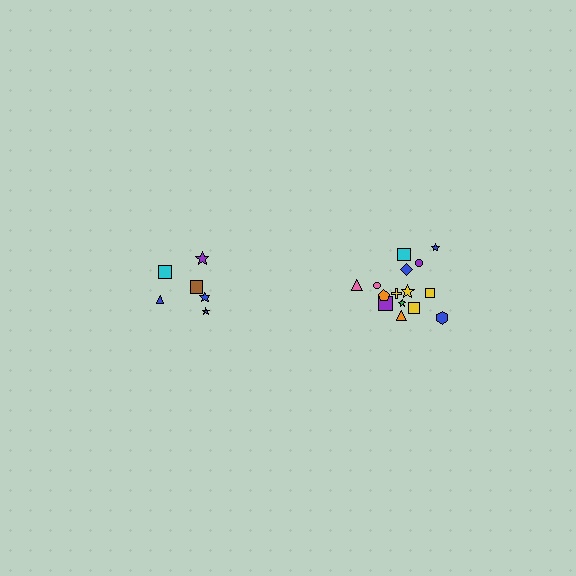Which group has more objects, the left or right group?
The right group.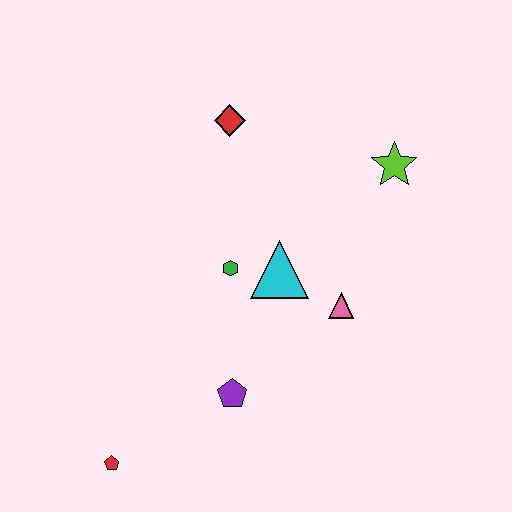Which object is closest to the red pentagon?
The purple pentagon is closest to the red pentagon.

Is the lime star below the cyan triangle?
No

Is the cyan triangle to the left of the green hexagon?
No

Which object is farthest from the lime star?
The red pentagon is farthest from the lime star.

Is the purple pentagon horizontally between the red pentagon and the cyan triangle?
Yes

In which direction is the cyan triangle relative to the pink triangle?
The cyan triangle is to the left of the pink triangle.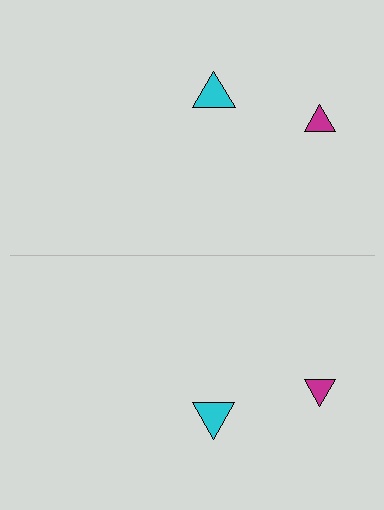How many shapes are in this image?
There are 4 shapes in this image.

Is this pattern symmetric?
Yes, this pattern has bilateral (reflection) symmetry.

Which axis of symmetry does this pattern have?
The pattern has a horizontal axis of symmetry running through the center of the image.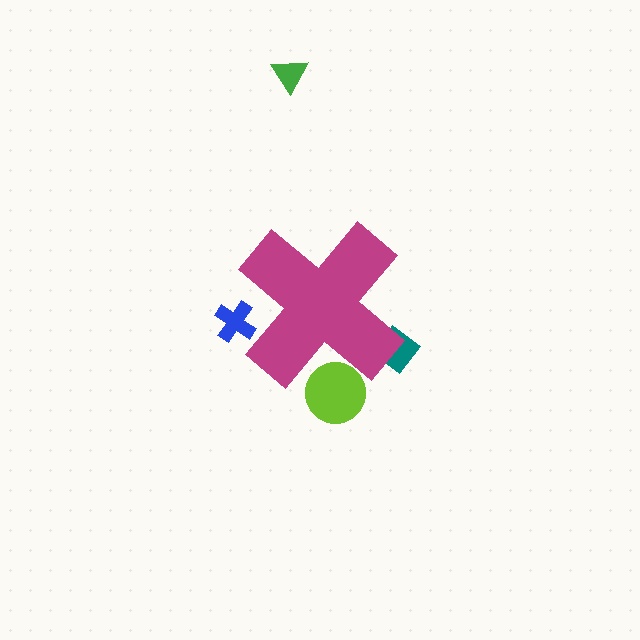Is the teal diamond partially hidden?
Yes, the teal diamond is partially hidden behind the magenta cross.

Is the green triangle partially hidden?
No, the green triangle is fully visible.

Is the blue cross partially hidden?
Yes, the blue cross is partially hidden behind the magenta cross.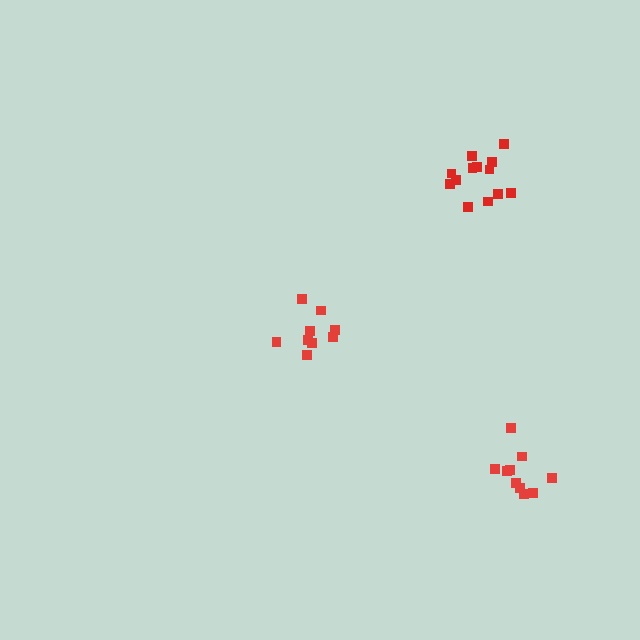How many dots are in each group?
Group 1: 13 dots, Group 2: 9 dots, Group 3: 10 dots (32 total).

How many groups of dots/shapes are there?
There are 3 groups.